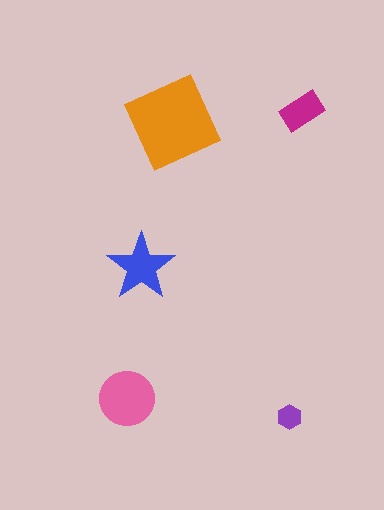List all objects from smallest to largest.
The purple hexagon, the magenta rectangle, the blue star, the pink circle, the orange square.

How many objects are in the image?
There are 5 objects in the image.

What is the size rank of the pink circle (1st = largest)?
2nd.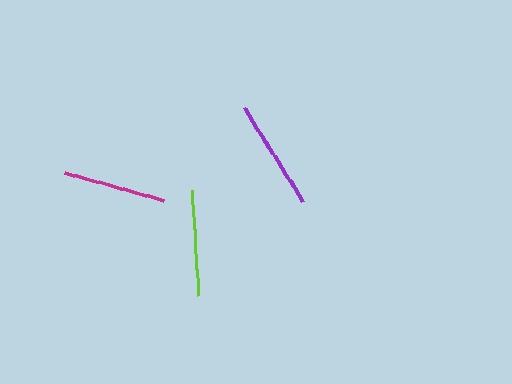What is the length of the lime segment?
The lime segment is approximately 106 pixels long.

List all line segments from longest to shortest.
From longest to shortest: purple, lime, magenta.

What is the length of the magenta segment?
The magenta segment is approximately 103 pixels long.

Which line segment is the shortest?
The magenta line is the shortest at approximately 103 pixels.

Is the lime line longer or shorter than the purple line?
The purple line is longer than the lime line.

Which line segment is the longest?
The purple line is the longest at approximately 111 pixels.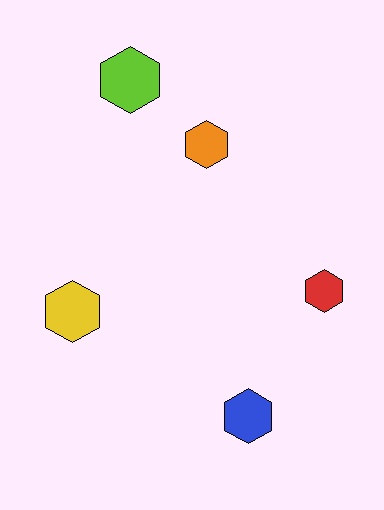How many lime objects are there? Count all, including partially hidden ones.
There is 1 lime object.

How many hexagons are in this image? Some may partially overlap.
There are 5 hexagons.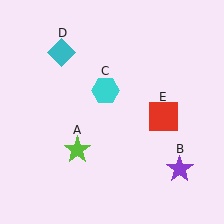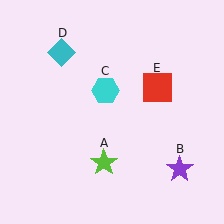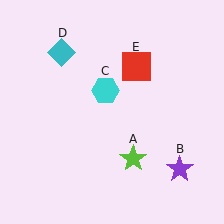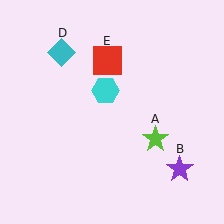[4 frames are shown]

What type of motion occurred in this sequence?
The lime star (object A), red square (object E) rotated counterclockwise around the center of the scene.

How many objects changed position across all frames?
2 objects changed position: lime star (object A), red square (object E).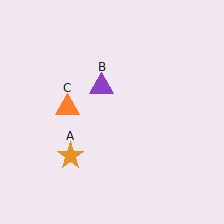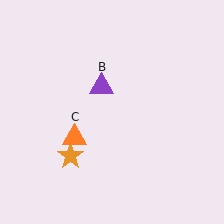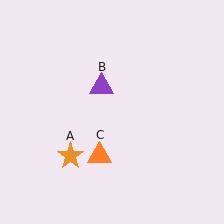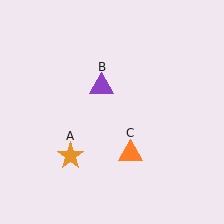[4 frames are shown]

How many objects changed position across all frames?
1 object changed position: orange triangle (object C).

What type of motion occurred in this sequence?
The orange triangle (object C) rotated counterclockwise around the center of the scene.